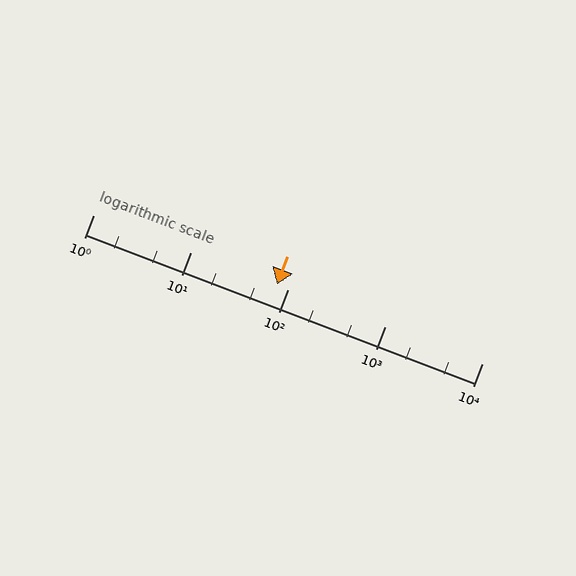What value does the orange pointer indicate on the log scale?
The pointer indicates approximately 78.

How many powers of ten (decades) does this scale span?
The scale spans 4 decades, from 1 to 10000.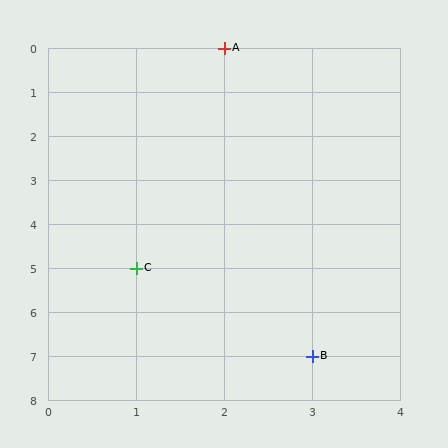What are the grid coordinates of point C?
Point C is at grid coordinates (1, 5).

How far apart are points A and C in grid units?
Points A and C are 1 column and 5 rows apart (about 5.1 grid units diagonally).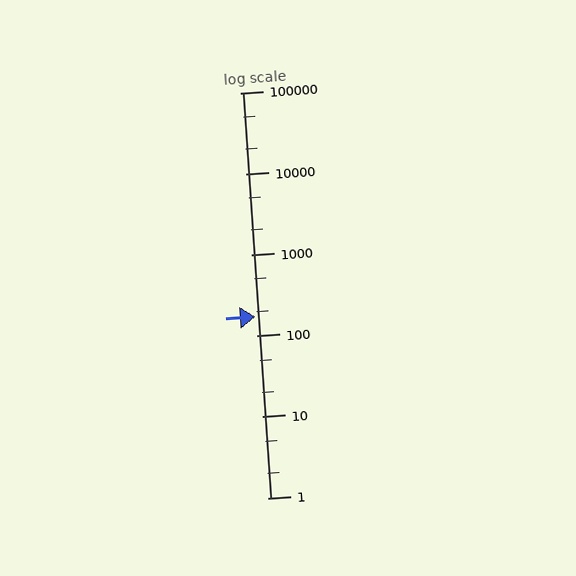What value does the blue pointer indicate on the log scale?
The pointer indicates approximately 170.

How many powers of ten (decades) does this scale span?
The scale spans 5 decades, from 1 to 100000.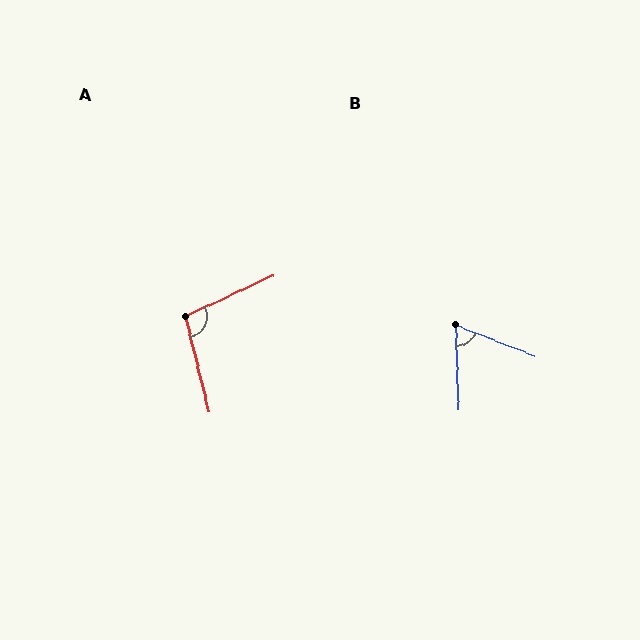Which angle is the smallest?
B, at approximately 67 degrees.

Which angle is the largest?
A, at approximately 101 degrees.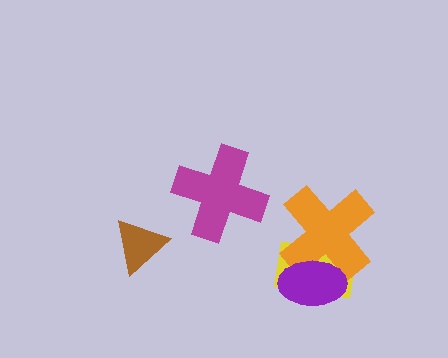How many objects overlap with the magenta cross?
0 objects overlap with the magenta cross.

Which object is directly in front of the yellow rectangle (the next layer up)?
The orange cross is directly in front of the yellow rectangle.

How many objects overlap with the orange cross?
2 objects overlap with the orange cross.